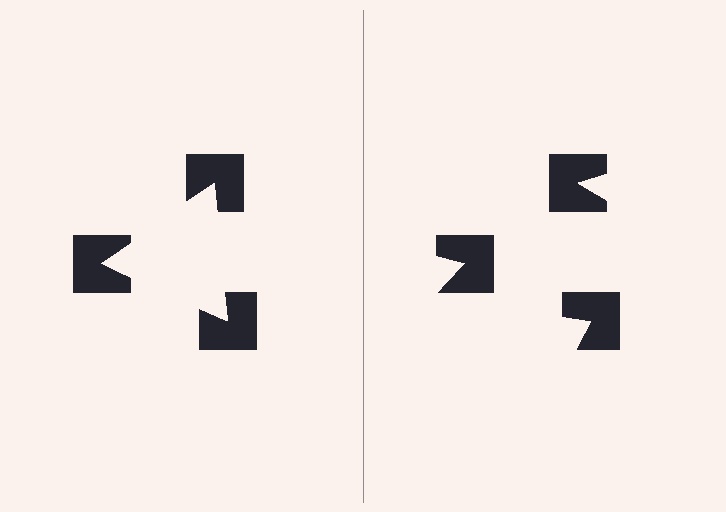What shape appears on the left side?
An illusory triangle.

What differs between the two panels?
The notched squares are positioned identically on both sides; only the wedge orientations differ. On the left they align to a triangle; on the right they are misaligned.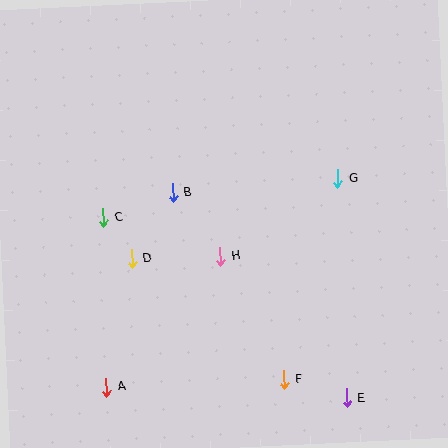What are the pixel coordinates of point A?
Point A is at (106, 387).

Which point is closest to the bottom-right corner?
Point E is closest to the bottom-right corner.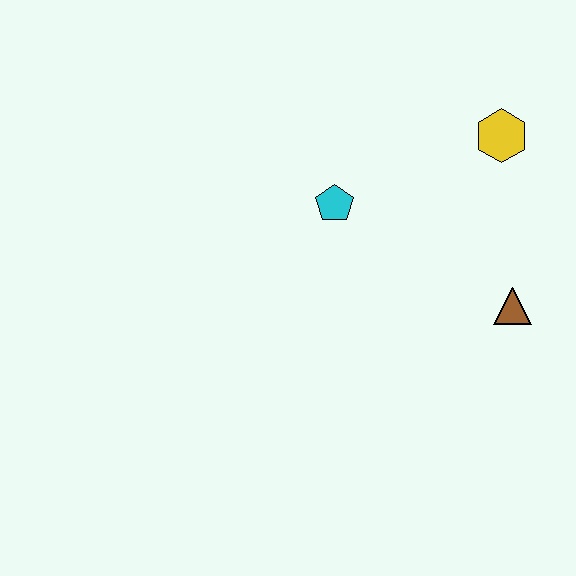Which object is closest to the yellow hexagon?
The brown triangle is closest to the yellow hexagon.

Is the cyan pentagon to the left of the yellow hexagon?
Yes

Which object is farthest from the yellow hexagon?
The cyan pentagon is farthest from the yellow hexagon.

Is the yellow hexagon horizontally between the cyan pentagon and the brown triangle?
Yes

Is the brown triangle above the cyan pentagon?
No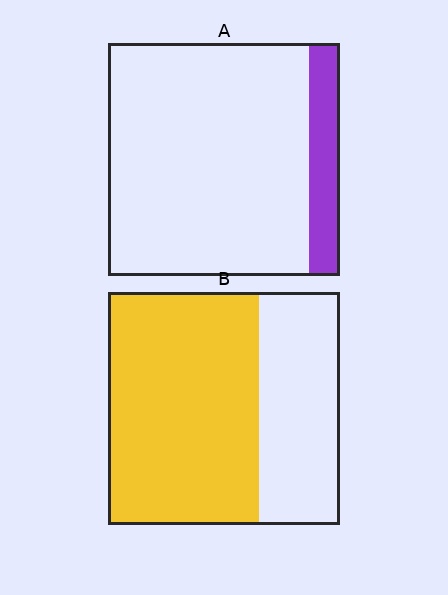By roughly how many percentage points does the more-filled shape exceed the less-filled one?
By roughly 50 percentage points (B over A).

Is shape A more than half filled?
No.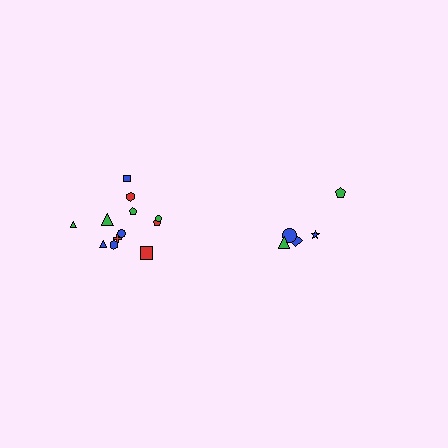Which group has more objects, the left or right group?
The left group.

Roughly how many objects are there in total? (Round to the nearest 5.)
Roughly 15 objects in total.